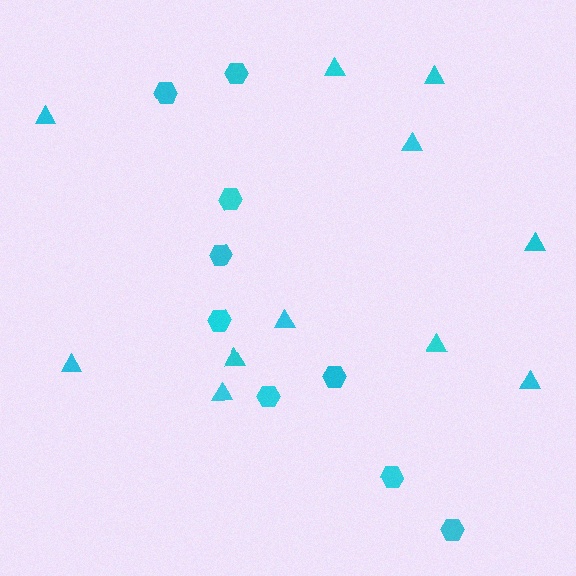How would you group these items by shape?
There are 2 groups: one group of triangles (11) and one group of hexagons (9).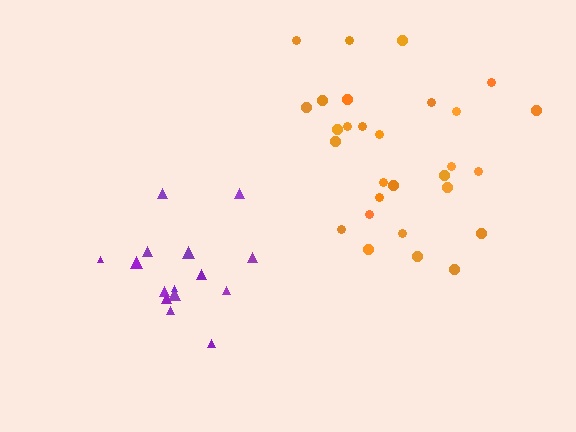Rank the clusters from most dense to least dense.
orange, purple.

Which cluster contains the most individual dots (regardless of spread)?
Orange (29).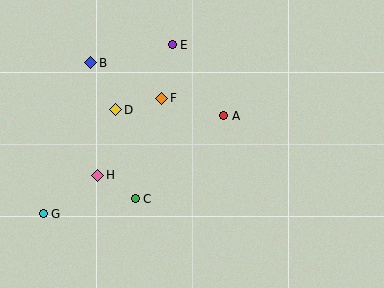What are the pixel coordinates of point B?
Point B is at (91, 63).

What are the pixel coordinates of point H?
Point H is at (98, 175).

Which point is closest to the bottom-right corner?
Point A is closest to the bottom-right corner.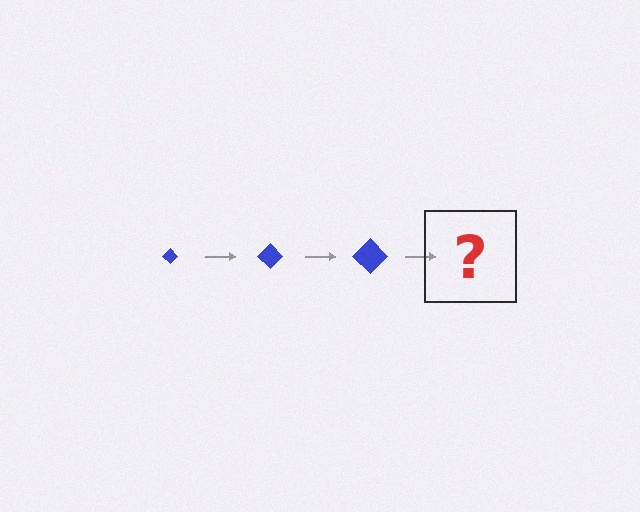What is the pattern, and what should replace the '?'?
The pattern is that the diamond gets progressively larger each step. The '?' should be a blue diamond, larger than the previous one.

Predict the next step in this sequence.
The next step is a blue diamond, larger than the previous one.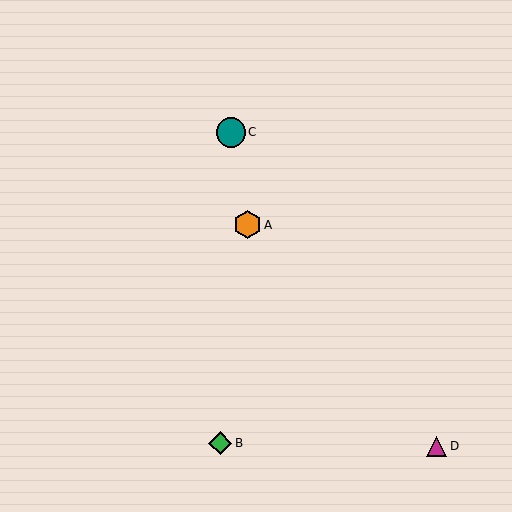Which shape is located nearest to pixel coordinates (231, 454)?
The green diamond (labeled B) at (220, 443) is nearest to that location.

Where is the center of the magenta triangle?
The center of the magenta triangle is at (437, 446).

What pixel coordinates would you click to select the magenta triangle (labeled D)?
Click at (437, 446) to select the magenta triangle D.